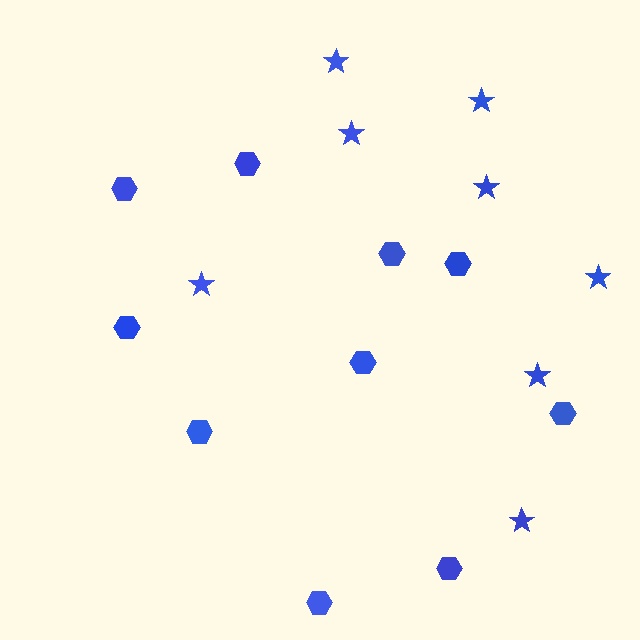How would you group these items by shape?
There are 2 groups: one group of hexagons (10) and one group of stars (8).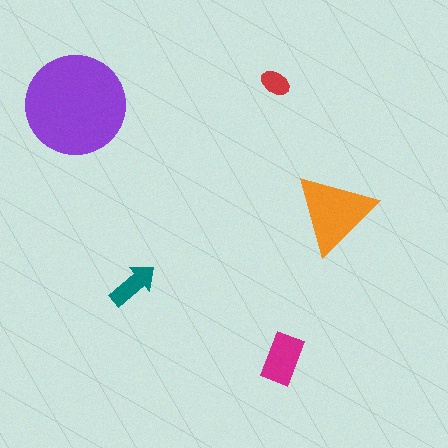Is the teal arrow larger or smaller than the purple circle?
Smaller.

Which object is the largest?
The purple circle.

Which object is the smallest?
The red ellipse.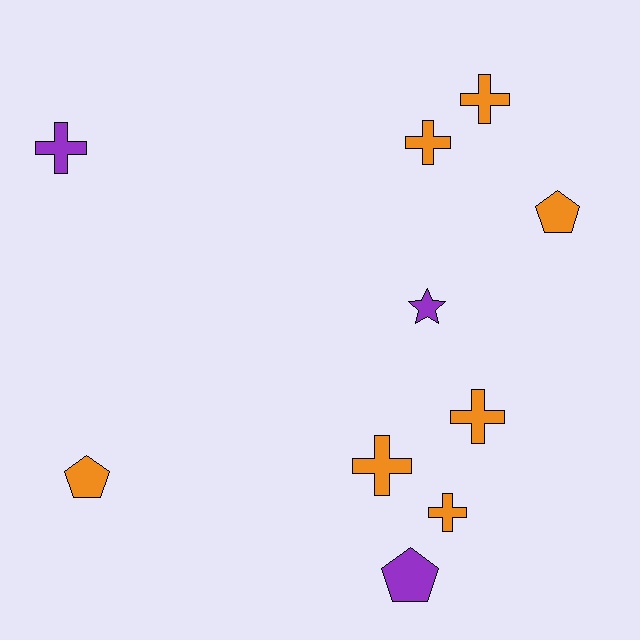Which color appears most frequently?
Orange, with 7 objects.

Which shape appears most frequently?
Cross, with 6 objects.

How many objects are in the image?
There are 10 objects.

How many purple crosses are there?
There is 1 purple cross.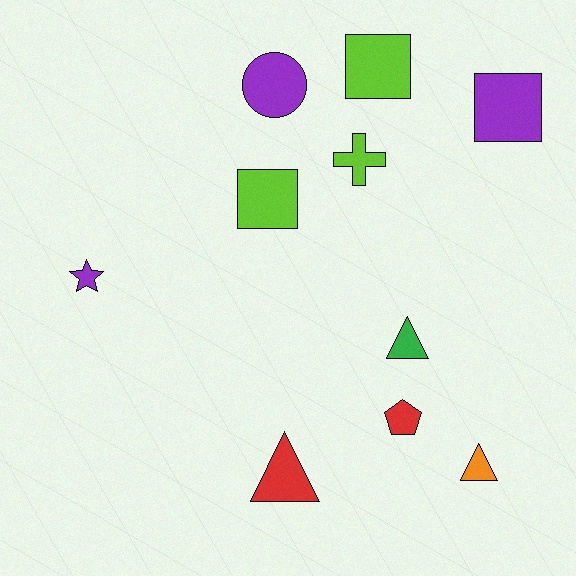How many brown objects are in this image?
There are no brown objects.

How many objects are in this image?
There are 10 objects.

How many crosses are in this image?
There is 1 cross.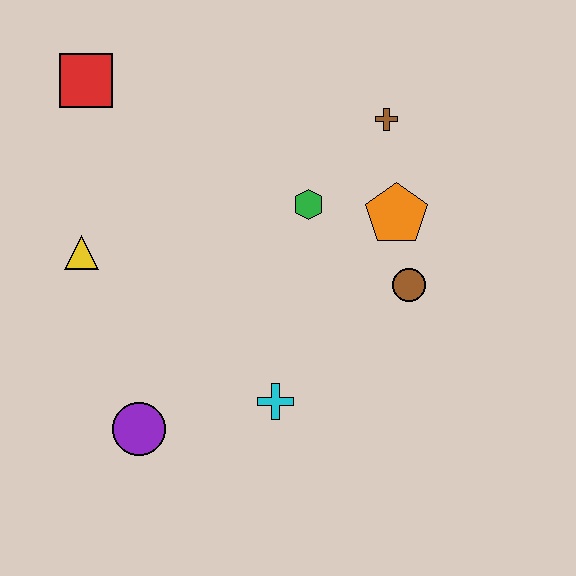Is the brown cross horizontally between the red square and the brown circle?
Yes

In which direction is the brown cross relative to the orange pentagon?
The brown cross is above the orange pentagon.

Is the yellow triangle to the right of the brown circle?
No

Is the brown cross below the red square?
Yes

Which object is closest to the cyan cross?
The purple circle is closest to the cyan cross.